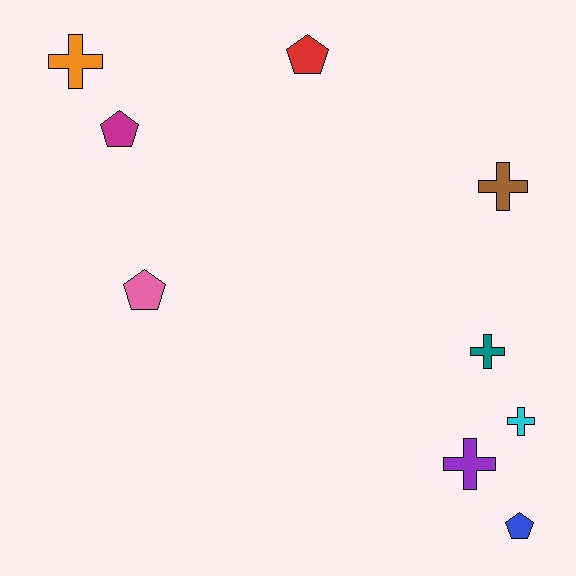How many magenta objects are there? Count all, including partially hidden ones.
There is 1 magenta object.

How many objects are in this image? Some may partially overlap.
There are 9 objects.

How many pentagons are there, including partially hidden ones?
There are 4 pentagons.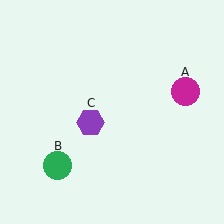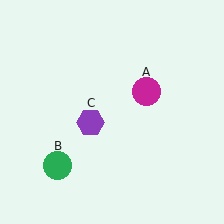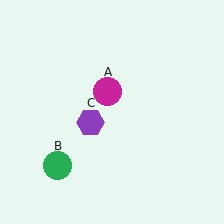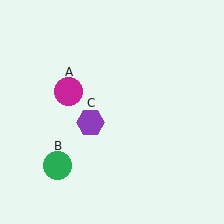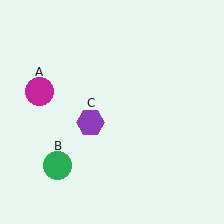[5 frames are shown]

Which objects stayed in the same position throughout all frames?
Green circle (object B) and purple hexagon (object C) remained stationary.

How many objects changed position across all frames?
1 object changed position: magenta circle (object A).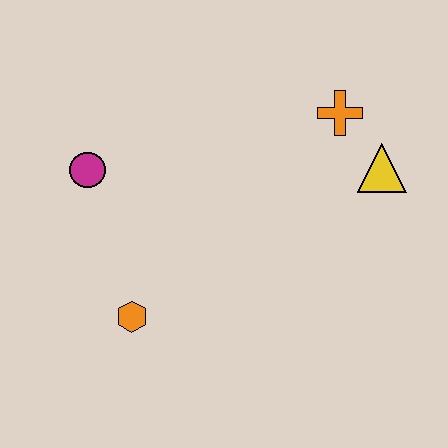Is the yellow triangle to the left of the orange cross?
No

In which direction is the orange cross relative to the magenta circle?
The orange cross is to the right of the magenta circle.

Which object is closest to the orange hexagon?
The magenta circle is closest to the orange hexagon.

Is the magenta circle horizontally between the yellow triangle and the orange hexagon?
No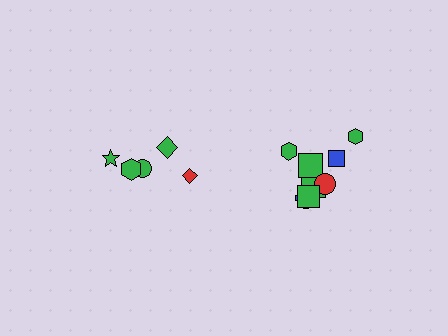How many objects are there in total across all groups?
There are 13 objects.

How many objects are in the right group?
There are 8 objects.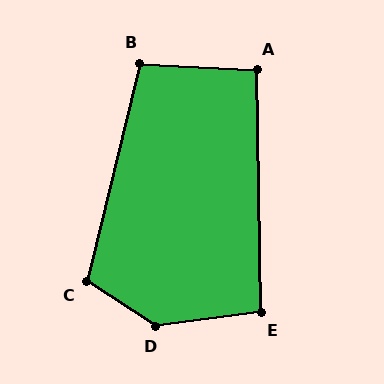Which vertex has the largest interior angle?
D, at approximately 140 degrees.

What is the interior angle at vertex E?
Approximately 97 degrees (obtuse).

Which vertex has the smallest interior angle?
A, at approximately 94 degrees.